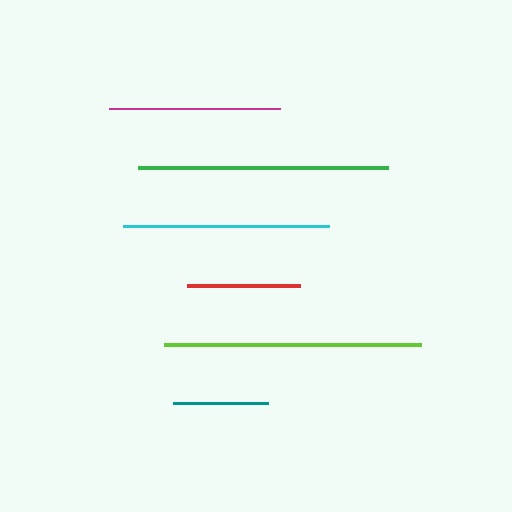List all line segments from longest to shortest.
From longest to shortest: lime, green, cyan, magenta, red, teal.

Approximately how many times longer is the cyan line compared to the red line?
The cyan line is approximately 1.8 times the length of the red line.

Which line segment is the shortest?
The teal line is the shortest at approximately 95 pixels.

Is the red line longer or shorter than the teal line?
The red line is longer than the teal line.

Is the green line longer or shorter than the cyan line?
The green line is longer than the cyan line.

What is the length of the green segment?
The green segment is approximately 249 pixels long.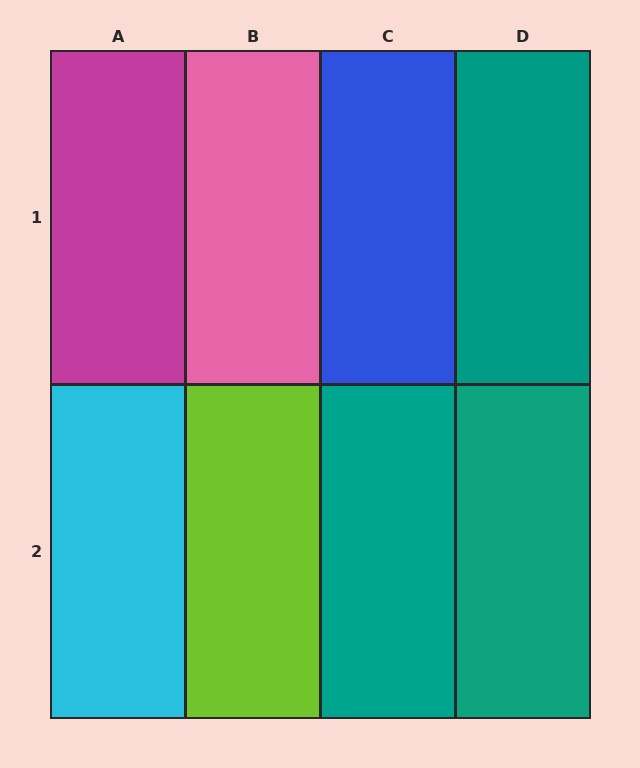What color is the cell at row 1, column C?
Blue.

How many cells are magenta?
1 cell is magenta.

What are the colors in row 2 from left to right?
Cyan, lime, teal, teal.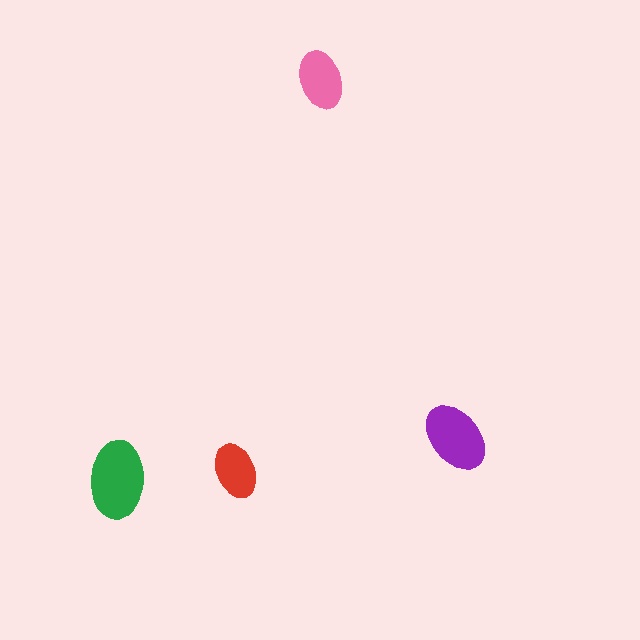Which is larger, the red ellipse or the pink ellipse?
The pink one.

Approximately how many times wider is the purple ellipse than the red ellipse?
About 1.5 times wider.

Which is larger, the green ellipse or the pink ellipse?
The green one.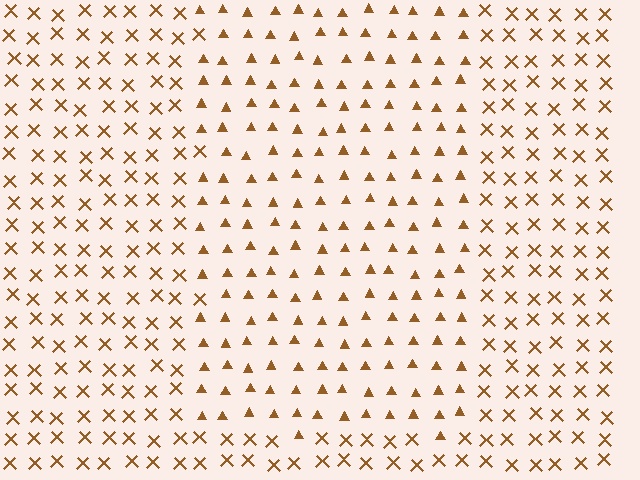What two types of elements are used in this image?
The image uses triangles inside the rectangle region and X marks outside it.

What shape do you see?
I see a rectangle.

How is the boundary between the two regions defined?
The boundary is defined by a change in element shape: triangles inside vs. X marks outside. All elements share the same color and spacing.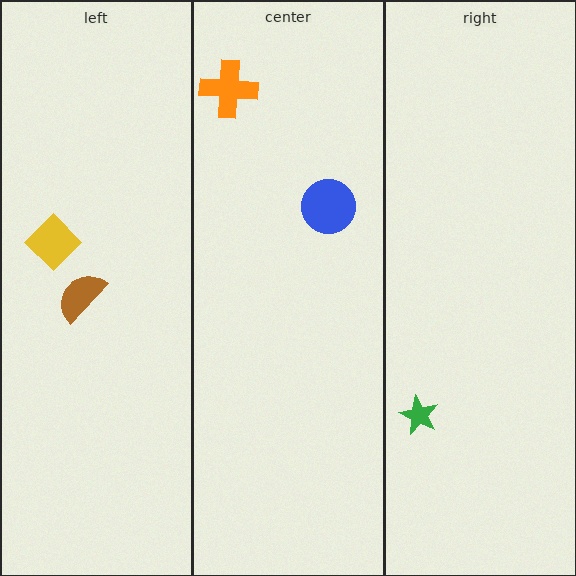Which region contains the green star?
The right region.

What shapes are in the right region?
The green star.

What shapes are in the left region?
The yellow diamond, the brown semicircle.